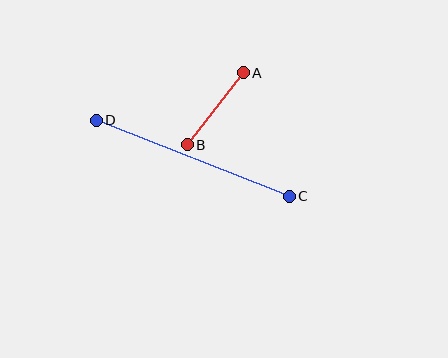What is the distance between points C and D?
The distance is approximately 208 pixels.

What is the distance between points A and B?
The distance is approximately 91 pixels.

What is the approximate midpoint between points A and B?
The midpoint is at approximately (215, 109) pixels.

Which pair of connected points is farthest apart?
Points C and D are farthest apart.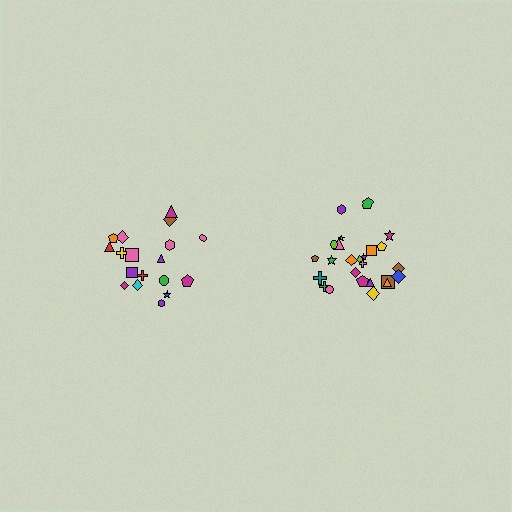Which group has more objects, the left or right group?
The right group.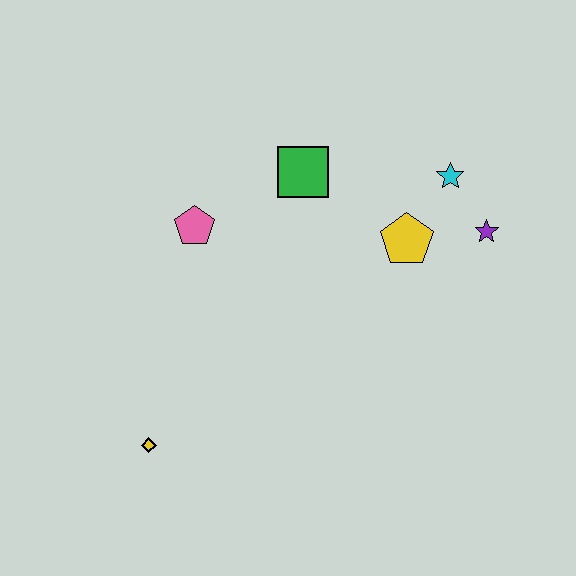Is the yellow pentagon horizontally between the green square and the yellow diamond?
No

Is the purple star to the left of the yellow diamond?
No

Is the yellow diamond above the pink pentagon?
No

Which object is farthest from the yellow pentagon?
The yellow diamond is farthest from the yellow pentagon.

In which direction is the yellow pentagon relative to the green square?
The yellow pentagon is to the right of the green square.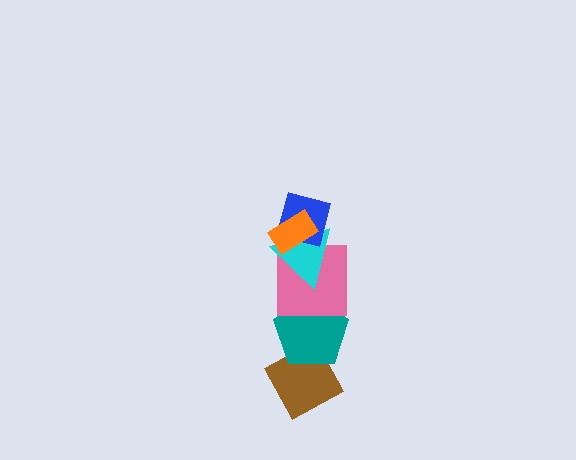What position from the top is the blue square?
The blue square is 2nd from the top.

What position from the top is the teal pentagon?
The teal pentagon is 5th from the top.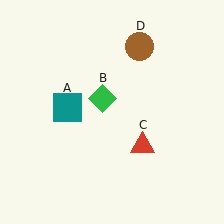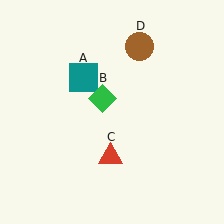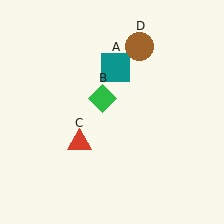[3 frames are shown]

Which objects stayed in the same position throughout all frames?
Green diamond (object B) and brown circle (object D) remained stationary.